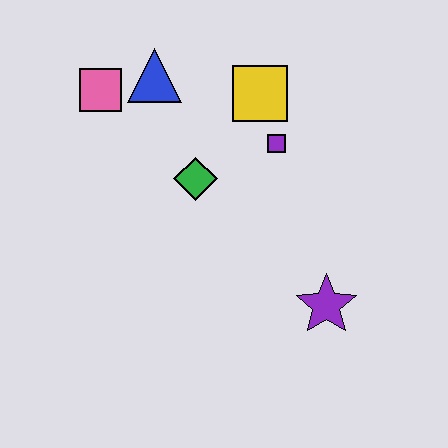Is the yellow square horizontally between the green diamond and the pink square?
No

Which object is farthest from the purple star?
The pink square is farthest from the purple star.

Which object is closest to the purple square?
The yellow square is closest to the purple square.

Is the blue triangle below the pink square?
No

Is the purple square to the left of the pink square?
No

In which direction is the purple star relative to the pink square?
The purple star is to the right of the pink square.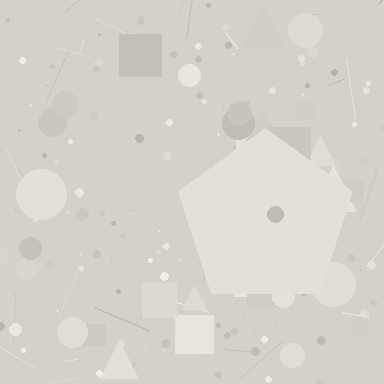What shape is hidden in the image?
A pentagon is hidden in the image.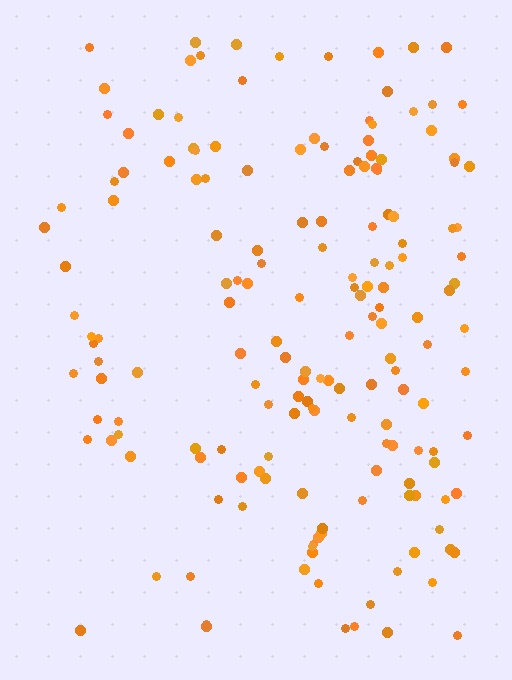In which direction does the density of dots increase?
From left to right, with the right side densest.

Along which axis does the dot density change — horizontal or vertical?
Horizontal.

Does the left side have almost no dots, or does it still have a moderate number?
Still a moderate number, just noticeably fewer than the right.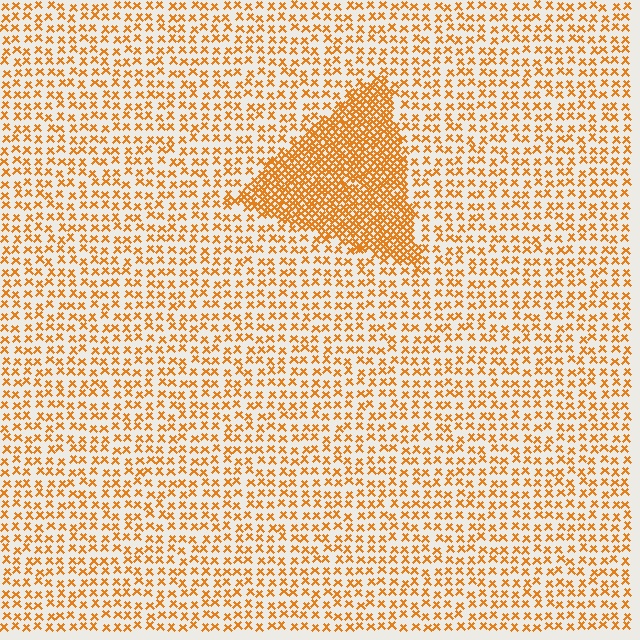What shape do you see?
I see a triangle.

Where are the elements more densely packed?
The elements are more densely packed inside the triangle boundary.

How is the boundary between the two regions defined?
The boundary is defined by a change in element density (approximately 2.7x ratio). All elements are the same color, size, and shape.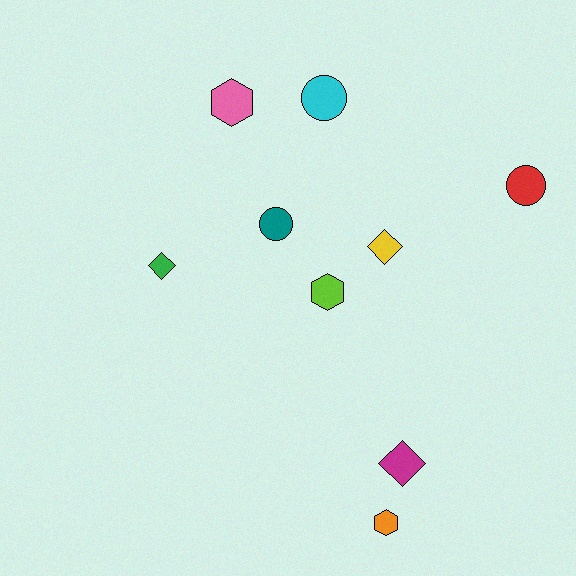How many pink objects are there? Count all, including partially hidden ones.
There is 1 pink object.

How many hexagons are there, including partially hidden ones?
There are 3 hexagons.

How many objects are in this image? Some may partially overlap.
There are 9 objects.